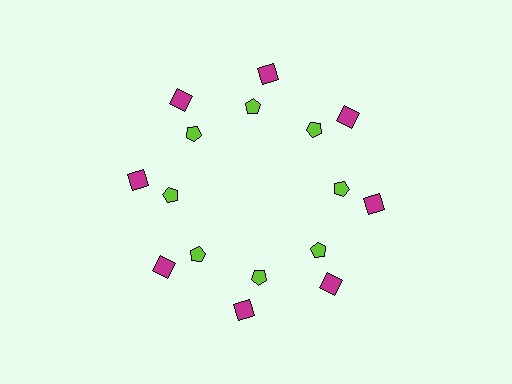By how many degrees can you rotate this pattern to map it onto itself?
The pattern maps onto itself every 45 degrees of rotation.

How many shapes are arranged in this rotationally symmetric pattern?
There are 16 shapes, arranged in 8 groups of 2.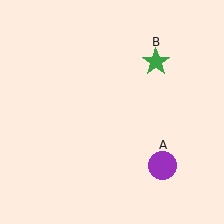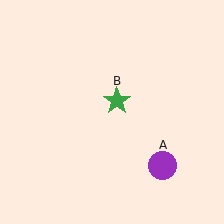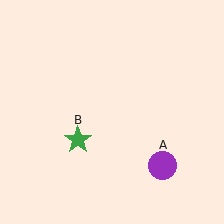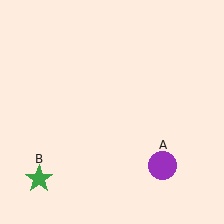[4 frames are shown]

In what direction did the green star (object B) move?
The green star (object B) moved down and to the left.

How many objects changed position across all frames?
1 object changed position: green star (object B).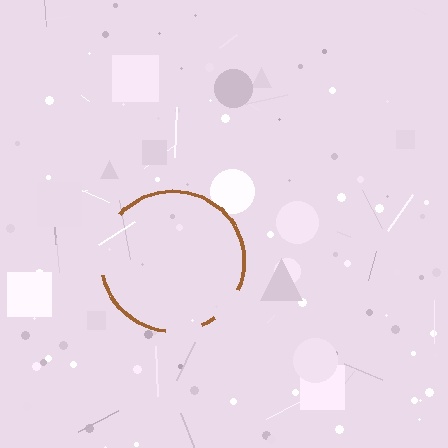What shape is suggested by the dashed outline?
The dashed outline suggests a circle.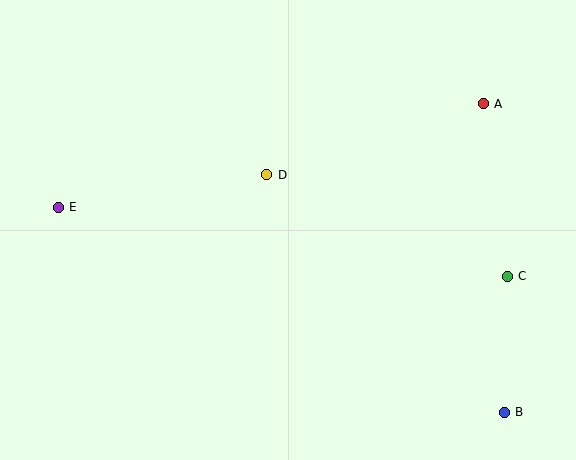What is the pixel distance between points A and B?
The distance between A and B is 309 pixels.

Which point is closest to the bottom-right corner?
Point B is closest to the bottom-right corner.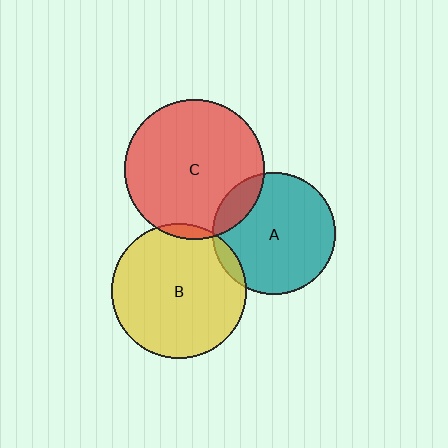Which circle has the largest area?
Circle C (red).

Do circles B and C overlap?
Yes.